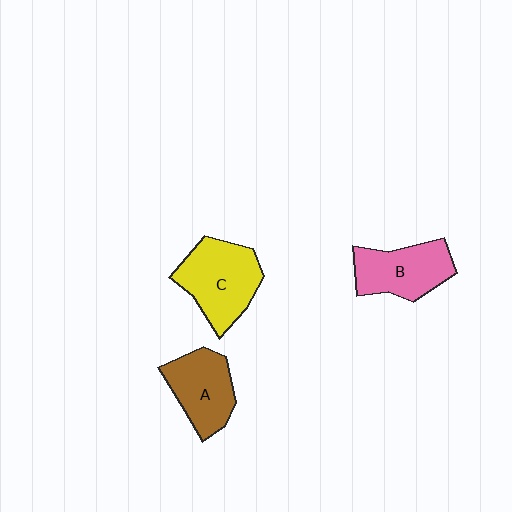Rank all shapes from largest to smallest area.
From largest to smallest: C (yellow), B (pink), A (brown).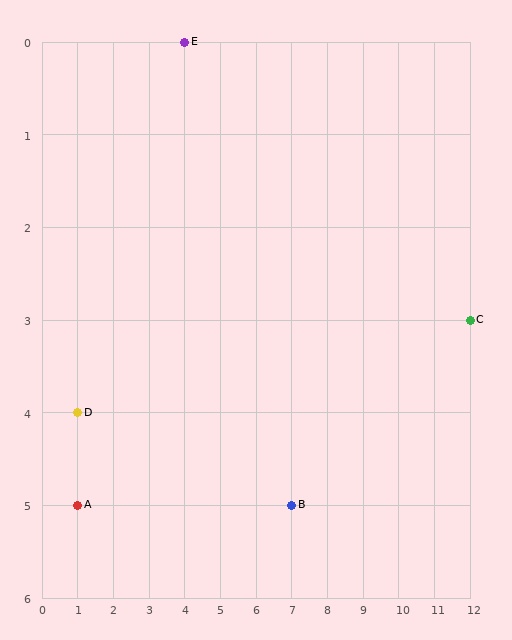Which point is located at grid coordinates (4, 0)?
Point E is at (4, 0).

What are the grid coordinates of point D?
Point D is at grid coordinates (1, 4).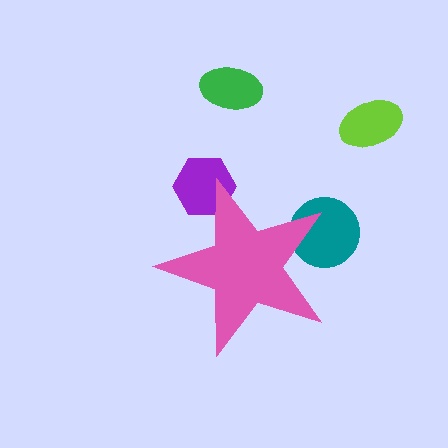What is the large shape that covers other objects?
A pink star.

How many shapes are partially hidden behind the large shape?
2 shapes are partially hidden.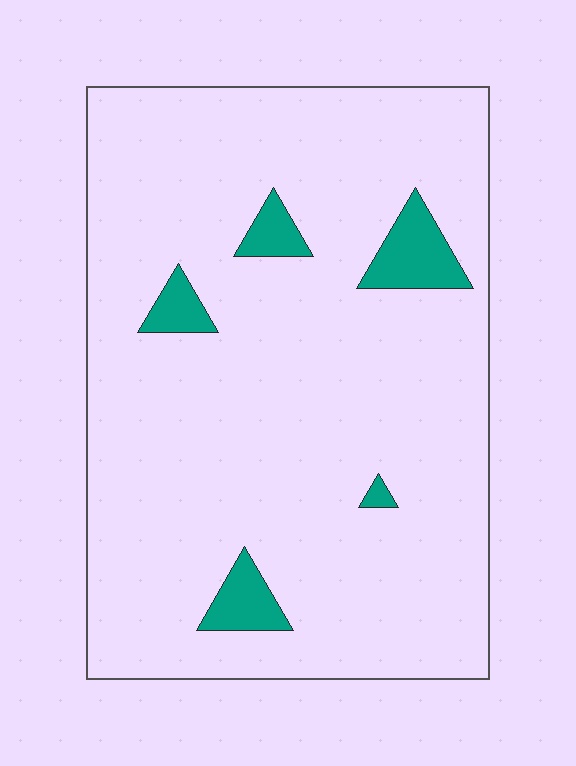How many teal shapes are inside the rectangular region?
5.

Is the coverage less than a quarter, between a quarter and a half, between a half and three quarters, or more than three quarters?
Less than a quarter.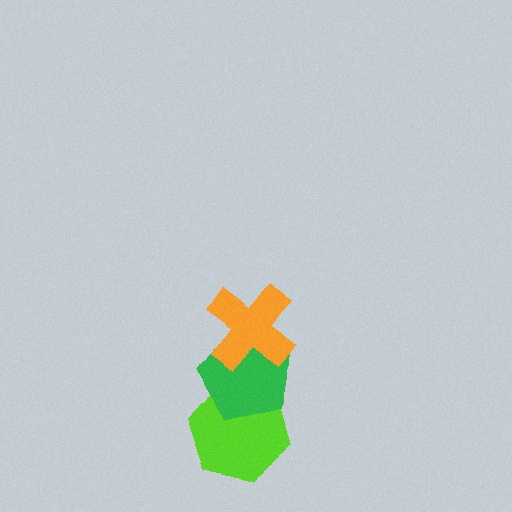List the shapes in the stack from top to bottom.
From top to bottom: the orange cross, the green pentagon, the lime hexagon.